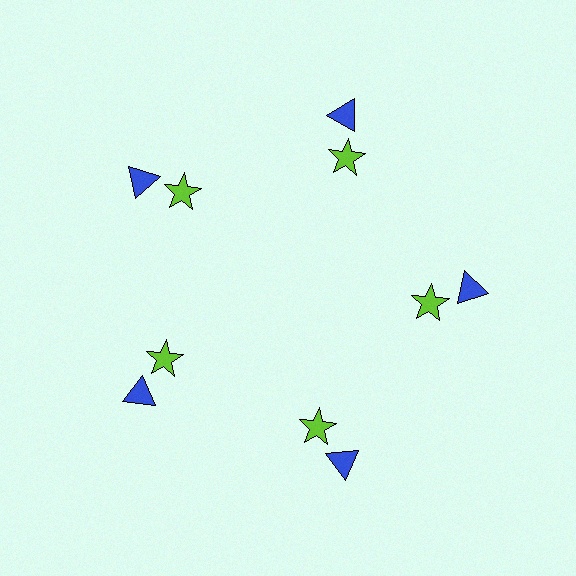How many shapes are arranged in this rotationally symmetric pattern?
There are 10 shapes, arranged in 5 groups of 2.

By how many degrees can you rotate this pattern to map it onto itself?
The pattern maps onto itself every 72 degrees of rotation.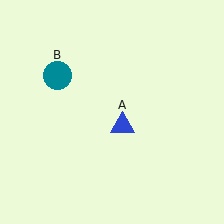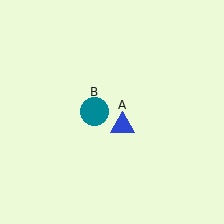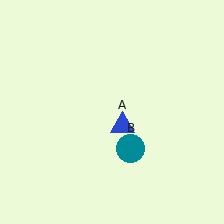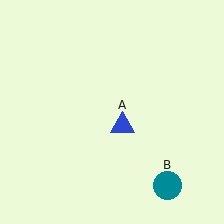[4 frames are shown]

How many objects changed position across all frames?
1 object changed position: teal circle (object B).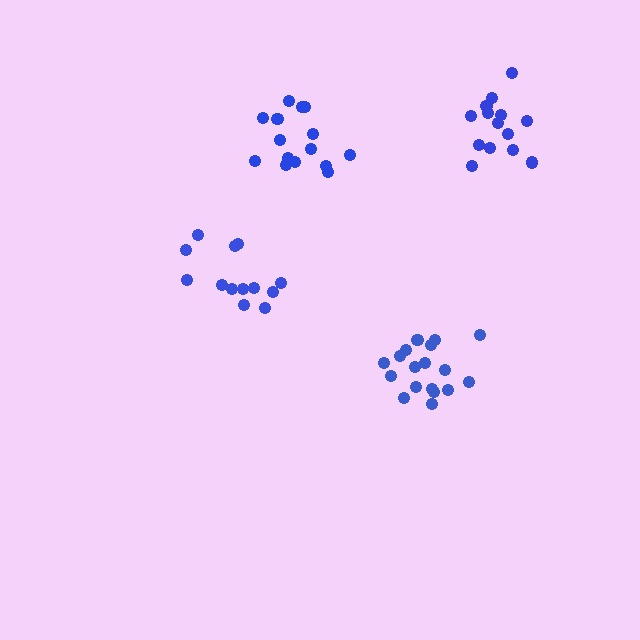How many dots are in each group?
Group 1: 13 dots, Group 2: 18 dots, Group 3: 14 dots, Group 4: 15 dots (60 total).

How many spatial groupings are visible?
There are 4 spatial groupings.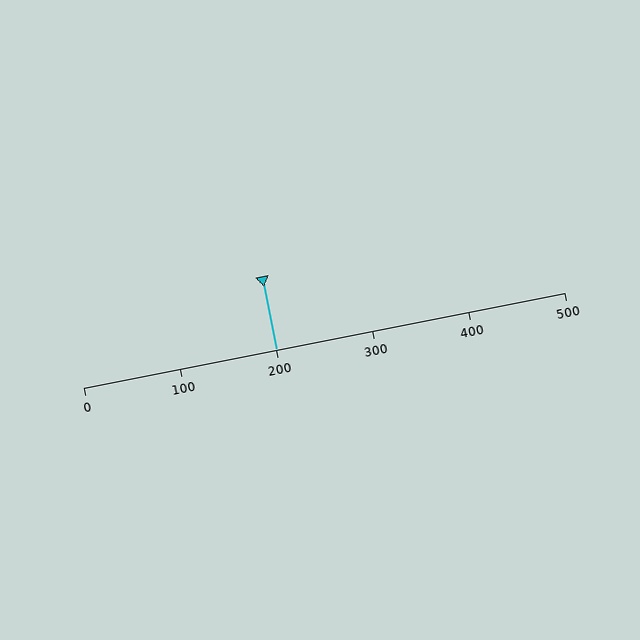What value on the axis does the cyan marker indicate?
The marker indicates approximately 200.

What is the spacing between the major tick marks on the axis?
The major ticks are spaced 100 apart.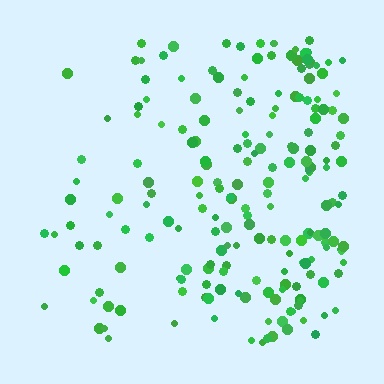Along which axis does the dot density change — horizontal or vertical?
Horizontal.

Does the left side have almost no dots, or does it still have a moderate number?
Still a moderate number, just noticeably fewer than the right.